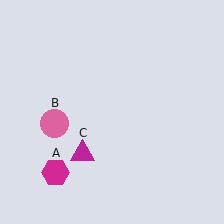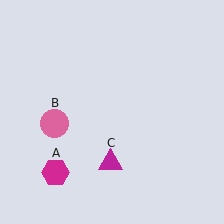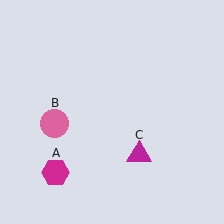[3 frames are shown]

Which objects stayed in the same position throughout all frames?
Magenta hexagon (object A) and pink circle (object B) remained stationary.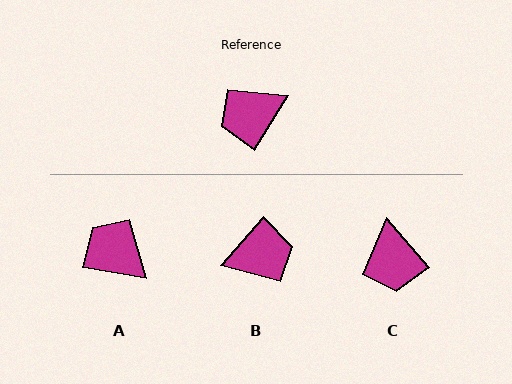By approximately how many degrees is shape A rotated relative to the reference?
Approximately 68 degrees clockwise.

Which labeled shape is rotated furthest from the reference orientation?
B, about 170 degrees away.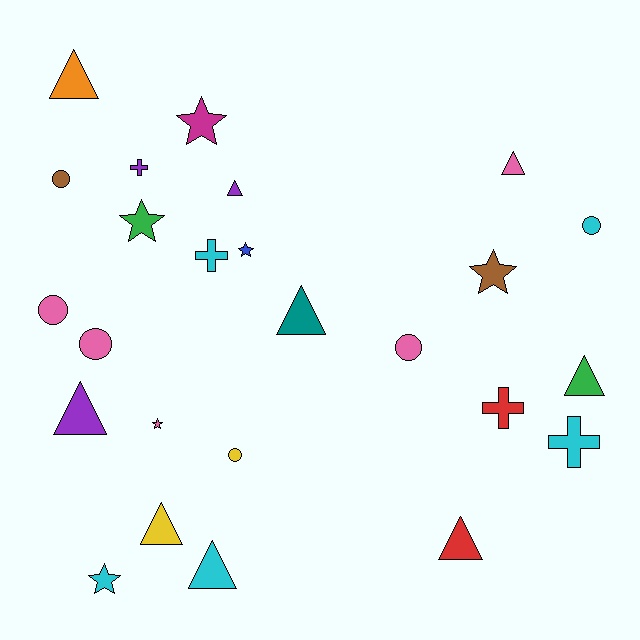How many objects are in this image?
There are 25 objects.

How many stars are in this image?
There are 6 stars.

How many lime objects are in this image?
There are no lime objects.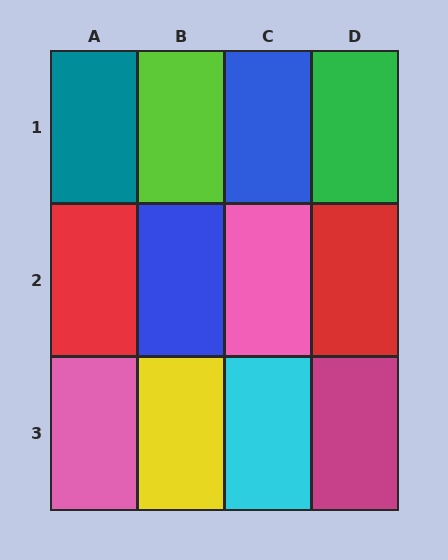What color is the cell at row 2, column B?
Blue.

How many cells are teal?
1 cell is teal.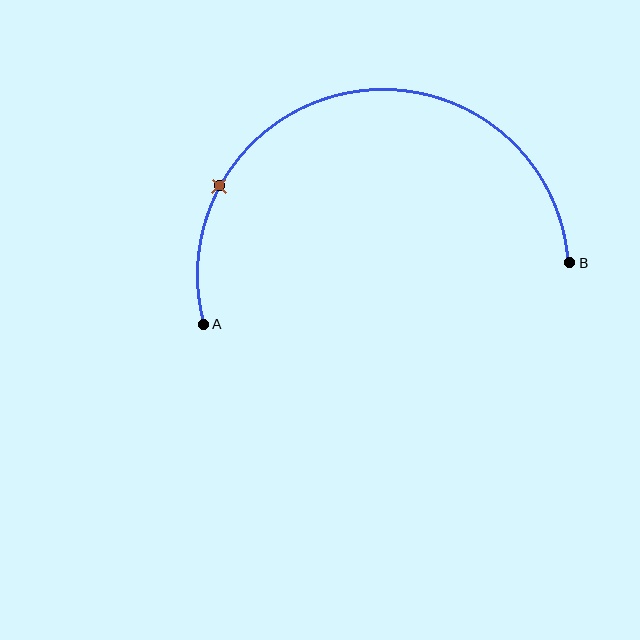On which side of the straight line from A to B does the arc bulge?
The arc bulges above the straight line connecting A and B.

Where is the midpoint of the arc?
The arc midpoint is the point on the curve farthest from the straight line joining A and B. It sits above that line.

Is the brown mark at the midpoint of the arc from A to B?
No. The brown mark lies on the arc but is closer to endpoint A. The arc midpoint would be at the point on the curve equidistant along the arc from both A and B.